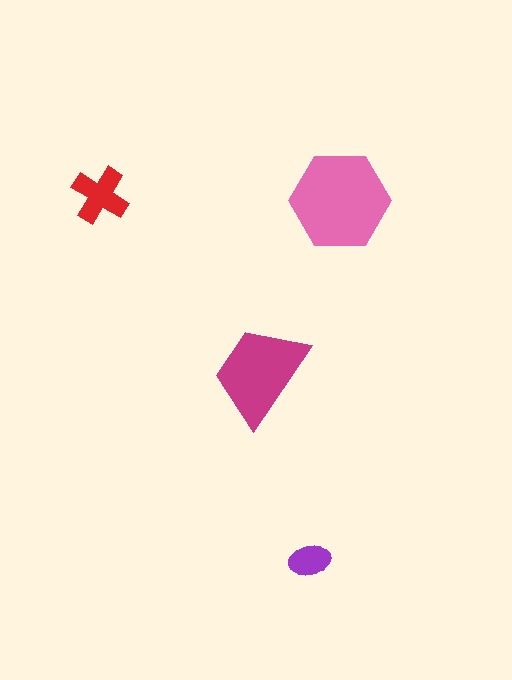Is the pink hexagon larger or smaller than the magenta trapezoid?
Larger.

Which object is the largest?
The pink hexagon.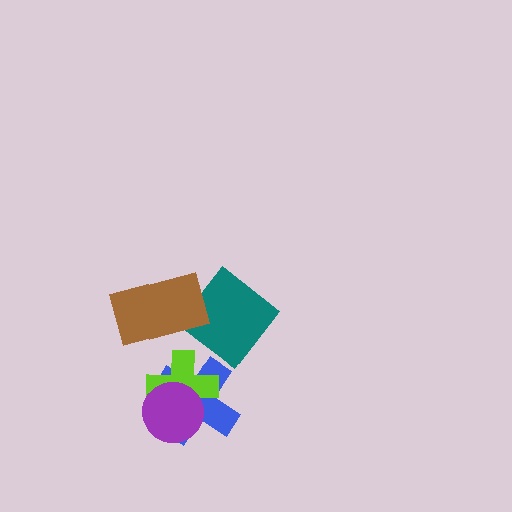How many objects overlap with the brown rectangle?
1 object overlaps with the brown rectangle.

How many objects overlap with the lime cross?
2 objects overlap with the lime cross.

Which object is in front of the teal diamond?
The brown rectangle is in front of the teal diamond.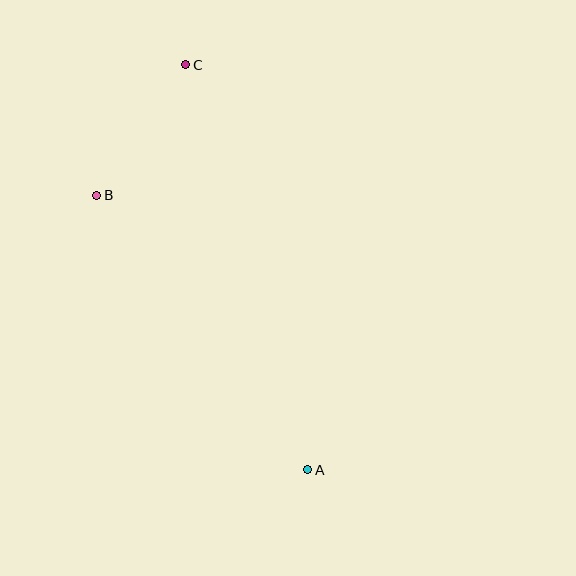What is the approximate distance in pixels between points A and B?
The distance between A and B is approximately 347 pixels.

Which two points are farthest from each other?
Points A and C are farthest from each other.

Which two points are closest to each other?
Points B and C are closest to each other.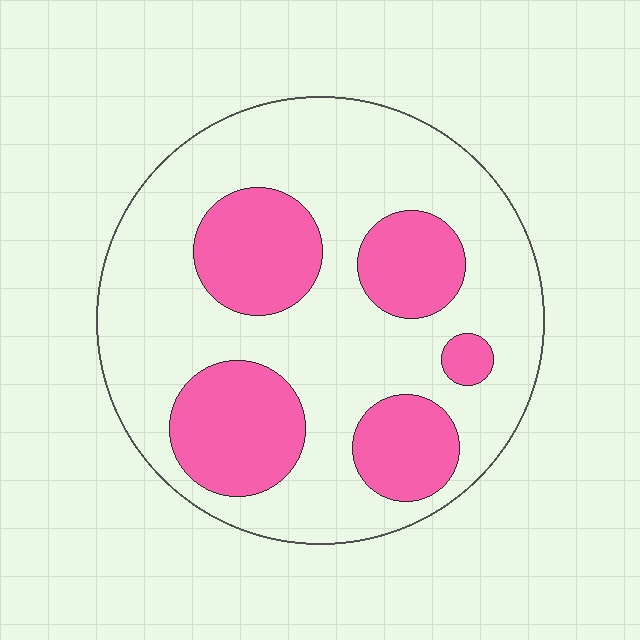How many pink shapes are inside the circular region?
5.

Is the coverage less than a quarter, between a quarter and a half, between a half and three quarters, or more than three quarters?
Between a quarter and a half.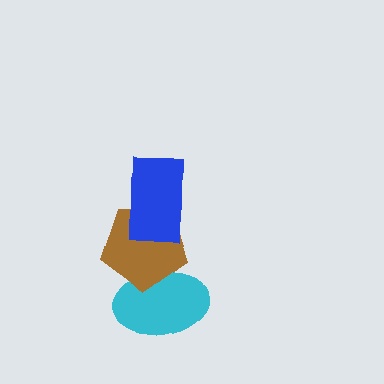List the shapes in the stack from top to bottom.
From top to bottom: the blue rectangle, the brown pentagon, the cyan ellipse.